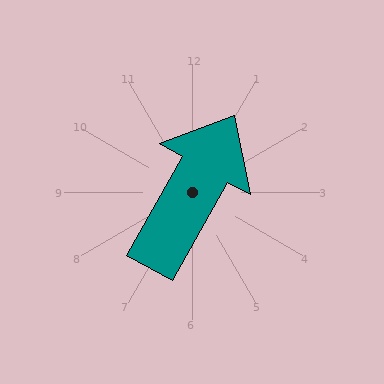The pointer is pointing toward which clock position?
Roughly 1 o'clock.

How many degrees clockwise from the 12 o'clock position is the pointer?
Approximately 29 degrees.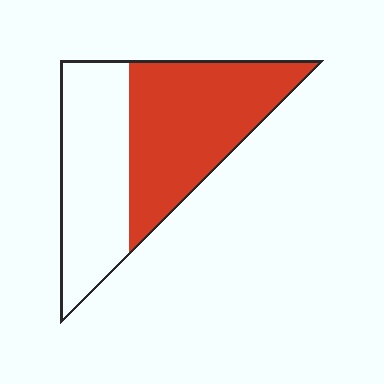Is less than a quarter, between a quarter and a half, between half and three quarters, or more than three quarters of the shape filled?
Between half and three quarters.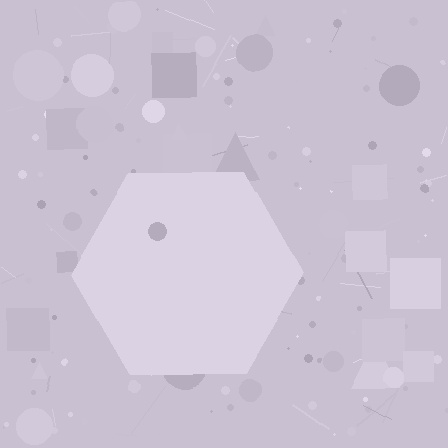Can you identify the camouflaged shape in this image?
The camouflaged shape is a hexagon.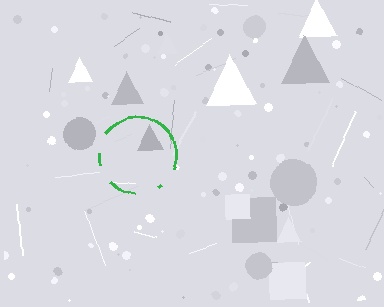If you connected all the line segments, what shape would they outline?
They would outline a circle.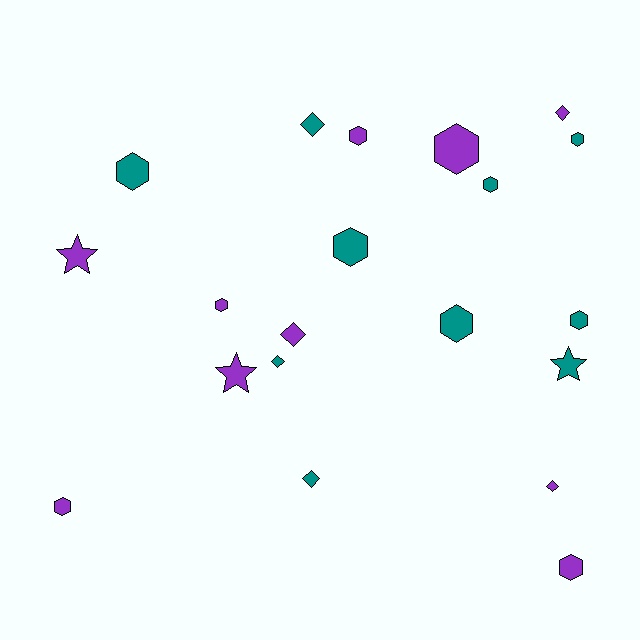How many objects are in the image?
There are 20 objects.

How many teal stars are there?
There is 1 teal star.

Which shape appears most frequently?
Hexagon, with 11 objects.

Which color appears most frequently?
Purple, with 10 objects.